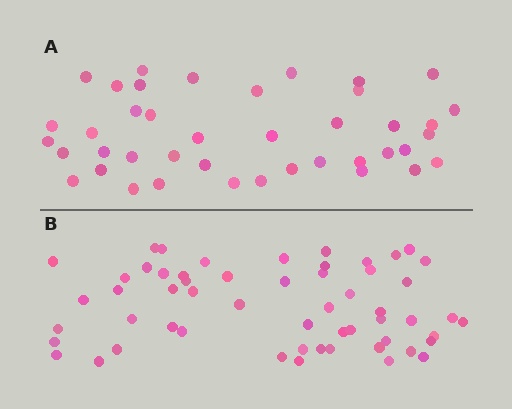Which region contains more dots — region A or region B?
Region B (the bottom region) has more dots.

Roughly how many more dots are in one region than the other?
Region B has approximately 15 more dots than region A.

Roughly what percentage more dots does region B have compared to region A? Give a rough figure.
About 35% more.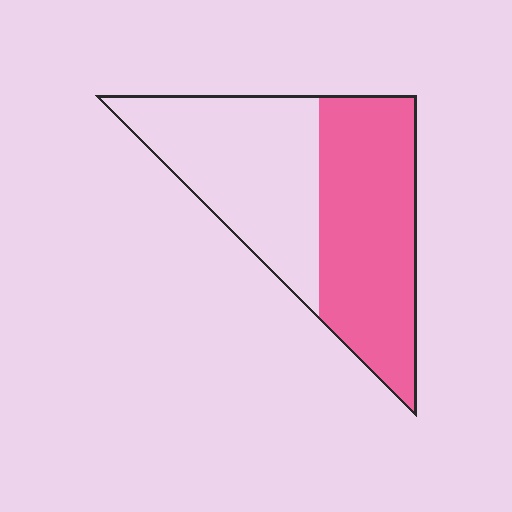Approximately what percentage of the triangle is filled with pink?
Approximately 50%.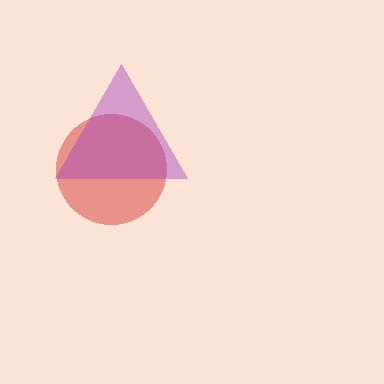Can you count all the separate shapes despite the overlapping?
Yes, there are 2 separate shapes.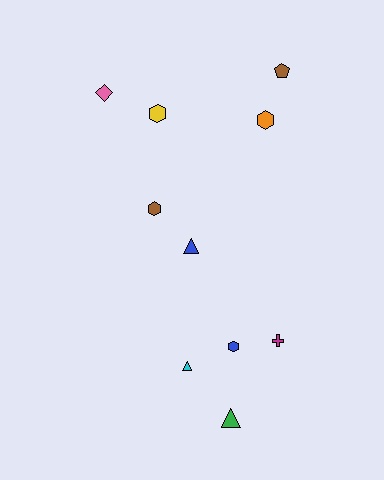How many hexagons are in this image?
There are 4 hexagons.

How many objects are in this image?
There are 10 objects.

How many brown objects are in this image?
There are 2 brown objects.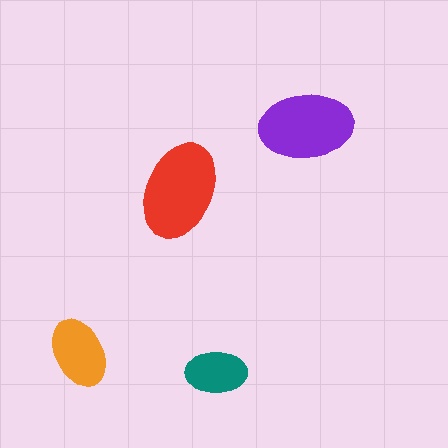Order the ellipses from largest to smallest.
the red one, the purple one, the orange one, the teal one.